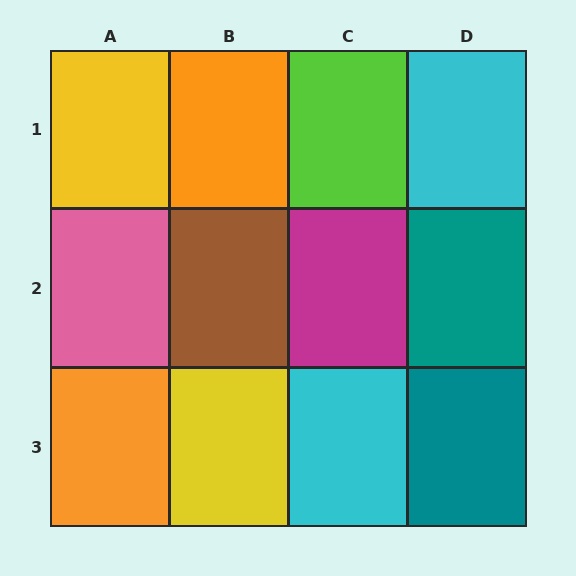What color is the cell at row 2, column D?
Teal.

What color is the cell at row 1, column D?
Cyan.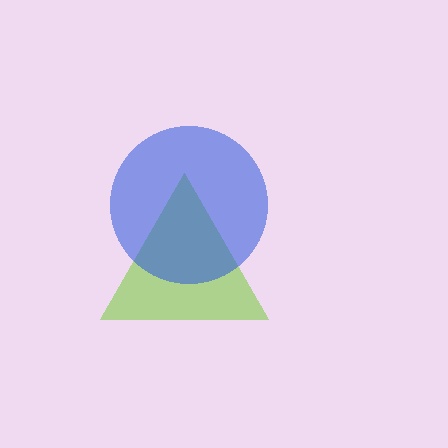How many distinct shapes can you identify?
There are 2 distinct shapes: a lime triangle, a blue circle.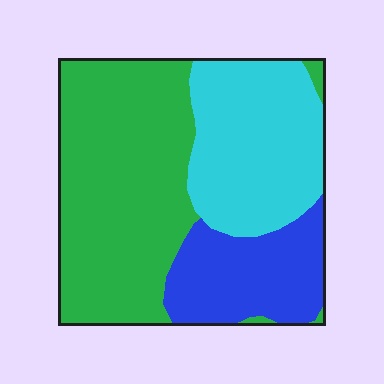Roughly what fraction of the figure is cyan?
Cyan covers 30% of the figure.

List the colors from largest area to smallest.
From largest to smallest: green, cyan, blue.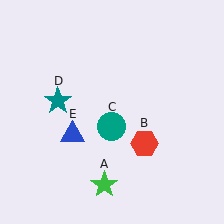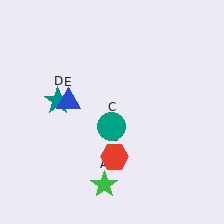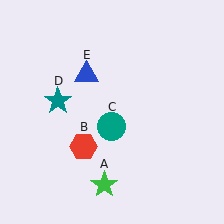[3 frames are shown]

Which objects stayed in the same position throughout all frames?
Green star (object A) and teal circle (object C) and teal star (object D) remained stationary.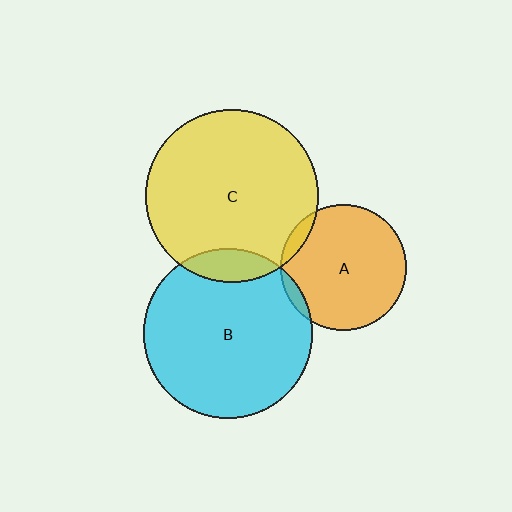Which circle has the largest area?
Circle C (yellow).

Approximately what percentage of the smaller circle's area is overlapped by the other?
Approximately 5%.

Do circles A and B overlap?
Yes.